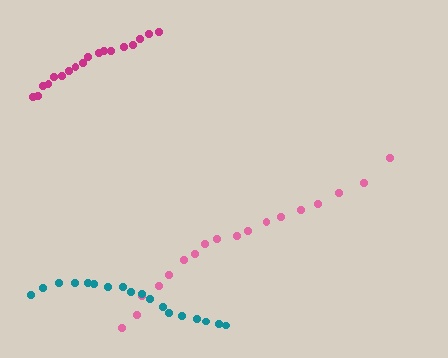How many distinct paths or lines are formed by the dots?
There are 3 distinct paths.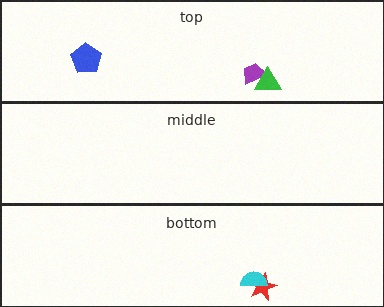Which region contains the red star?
The bottom region.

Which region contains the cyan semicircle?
The bottom region.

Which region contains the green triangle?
The top region.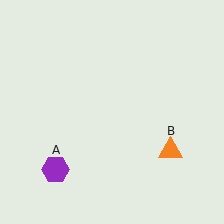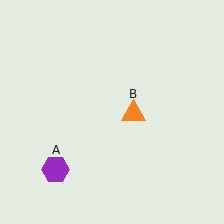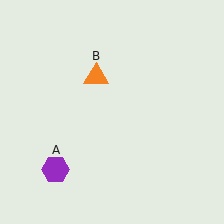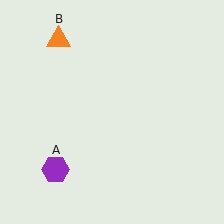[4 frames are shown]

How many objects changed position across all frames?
1 object changed position: orange triangle (object B).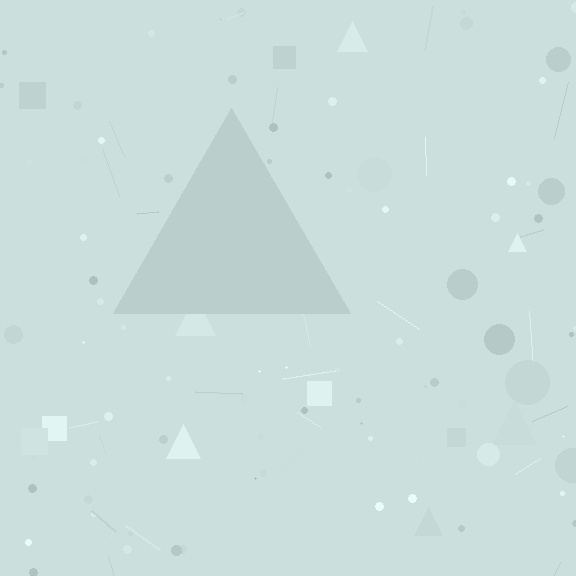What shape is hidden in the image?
A triangle is hidden in the image.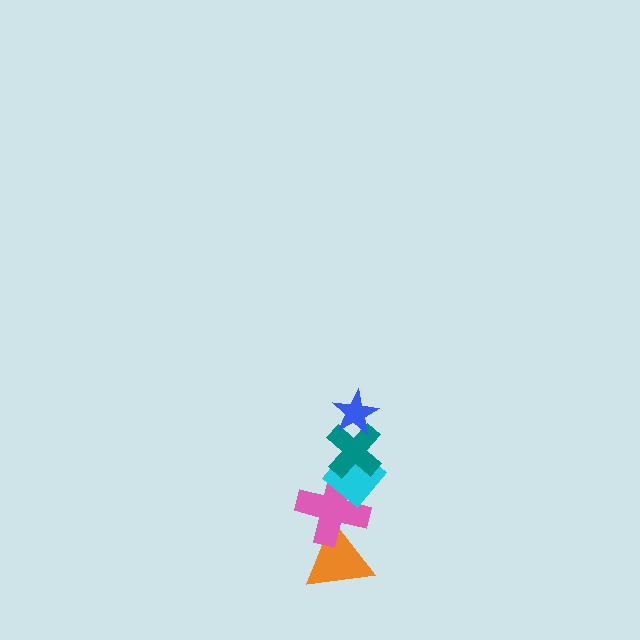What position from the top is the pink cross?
The pink cross is 4th from the top.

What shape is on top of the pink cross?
The cyan diamond is on top of the pink cross.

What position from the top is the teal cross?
The teal cross is 2nd from the top.